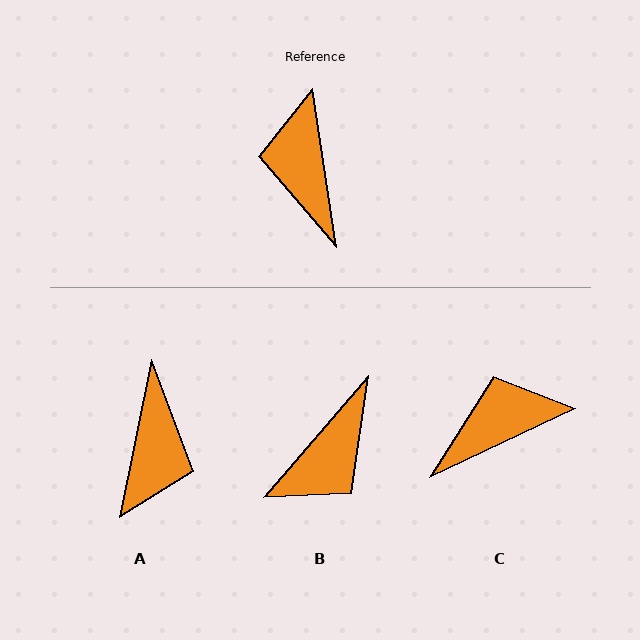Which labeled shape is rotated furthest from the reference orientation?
A, about 160 degrees away.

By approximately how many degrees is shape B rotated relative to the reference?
Approximately 131 degrees counter-clockwise.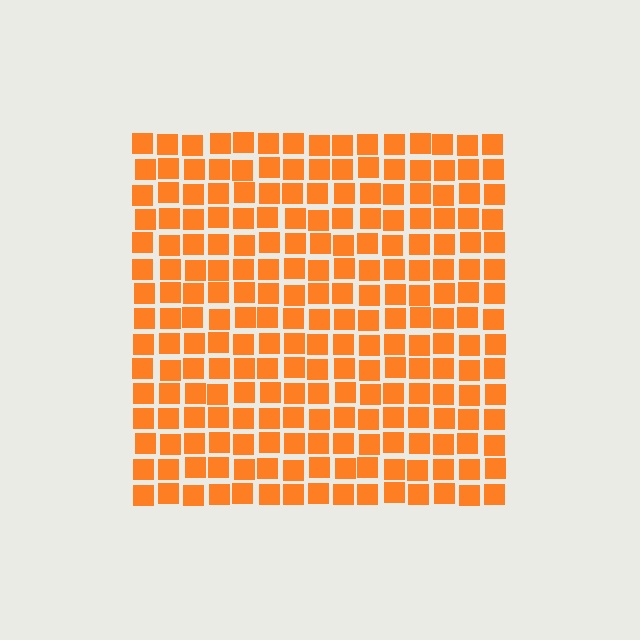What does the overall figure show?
The overall figure shows a square.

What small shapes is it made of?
It is made of small squares.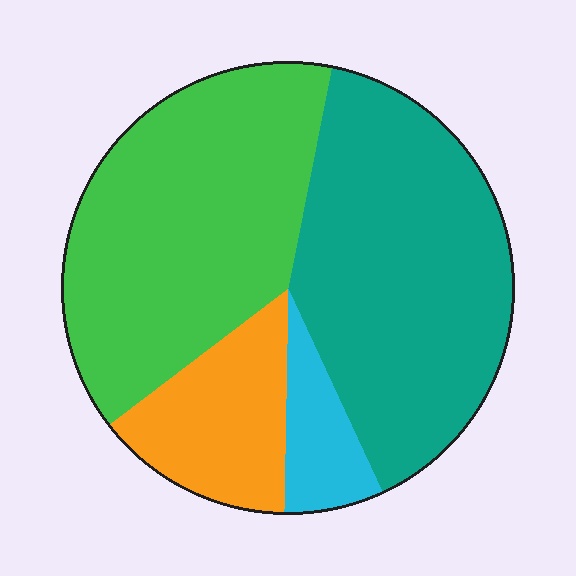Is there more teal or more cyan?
Teal.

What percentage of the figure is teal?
Teal covers 40% of the figure.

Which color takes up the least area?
Cyan, at roughly 5%.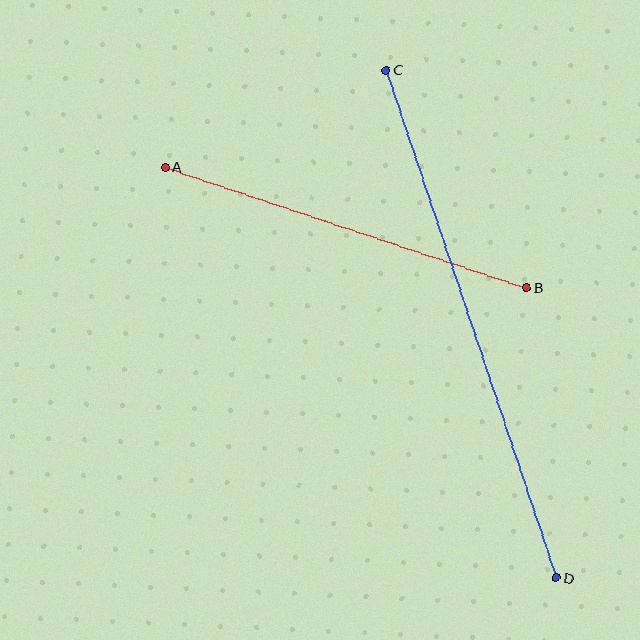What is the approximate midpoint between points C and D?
The midpoint is at approximately (471, 324) pixels.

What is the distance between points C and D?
The distance is approximately 535 pixels.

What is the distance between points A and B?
The distance is approximately 381 pixels.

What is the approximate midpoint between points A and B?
The midpoint is at approximately (346, 227) pixels.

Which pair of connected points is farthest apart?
Points C and D are farthest apart.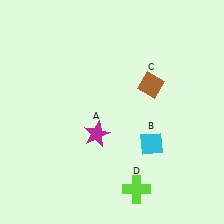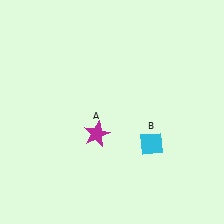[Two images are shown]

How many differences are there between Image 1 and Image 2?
There are 2 differences between the two images.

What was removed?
The lime cross (D), the brown diamond (C) were removed in Image 2.